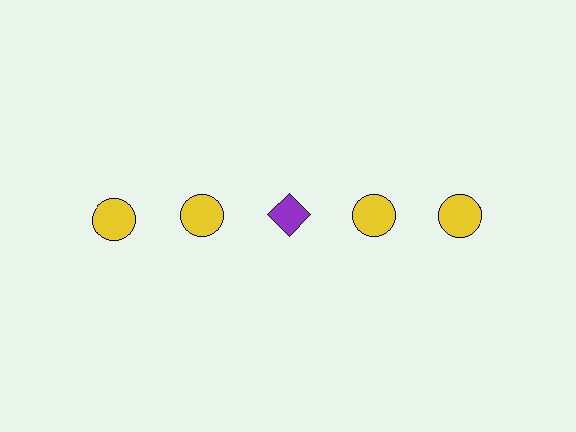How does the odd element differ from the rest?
It differs in both color (purple instead of yellow) and shape (diamond instead of circle).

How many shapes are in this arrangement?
There are 5 shapes arranged in a grid pattern.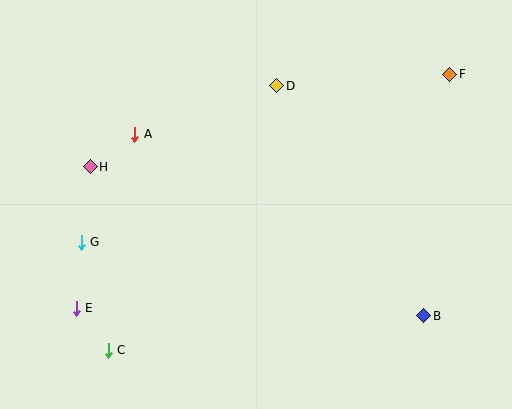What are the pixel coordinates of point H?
Point H is at (90, 167).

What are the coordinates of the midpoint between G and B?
The midpoint between G and B is at (253, 279).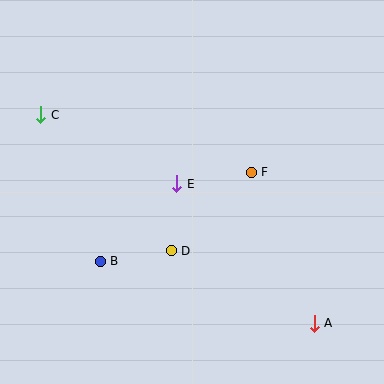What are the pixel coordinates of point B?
Point B is at (100, 261).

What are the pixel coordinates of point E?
Point E is at (177, 184).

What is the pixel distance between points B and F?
The distance between B and F is 175 pixels.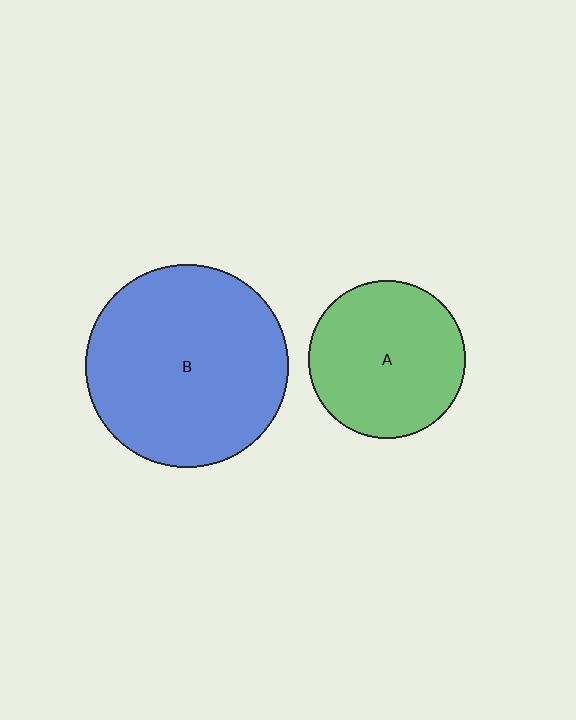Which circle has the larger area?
Circle B (blue).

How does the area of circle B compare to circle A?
Approximately 1.6 times.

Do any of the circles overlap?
No, none of the circles overlap.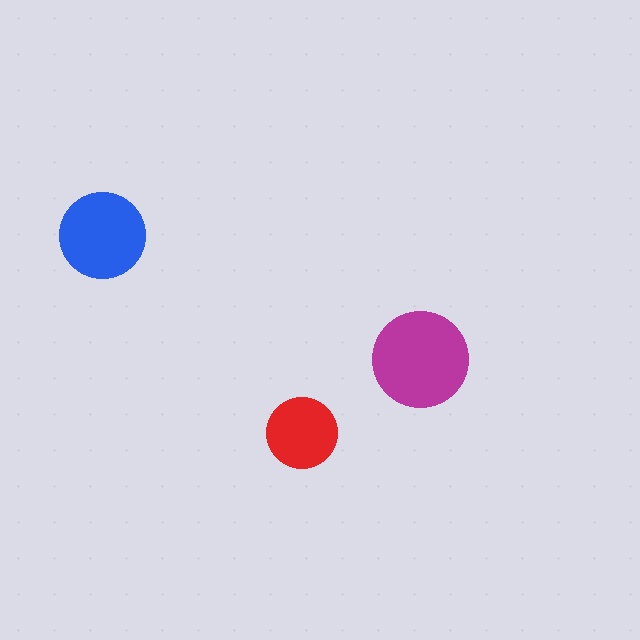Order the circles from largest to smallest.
the magenta one, the blue one, the red one.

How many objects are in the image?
There are 3 objects in the image.